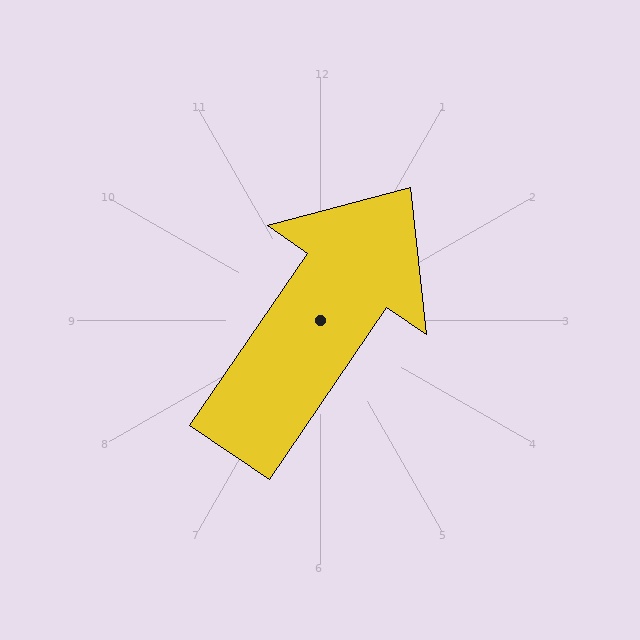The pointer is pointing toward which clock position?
Roughly 1 o'clock.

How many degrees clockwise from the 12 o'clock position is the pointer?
Approximately 34 degrees.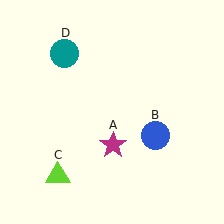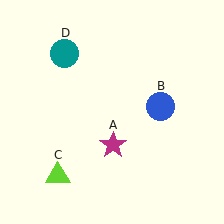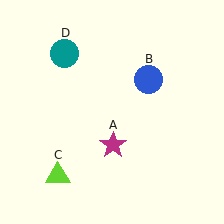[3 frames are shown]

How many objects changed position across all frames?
1 object changed position: blue circle (object B).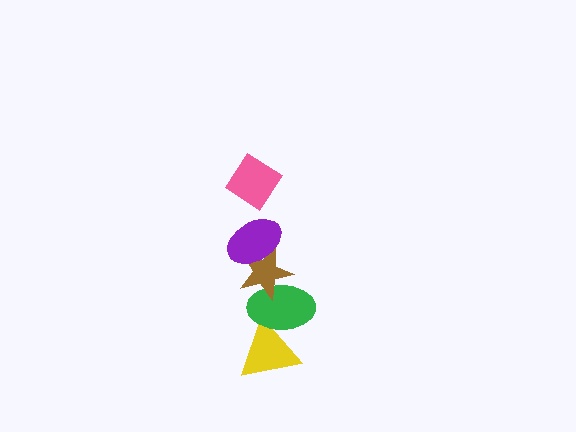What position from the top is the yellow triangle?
The yellow triangle is 5th from the top.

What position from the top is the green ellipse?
The green ellipse is 4th from the top.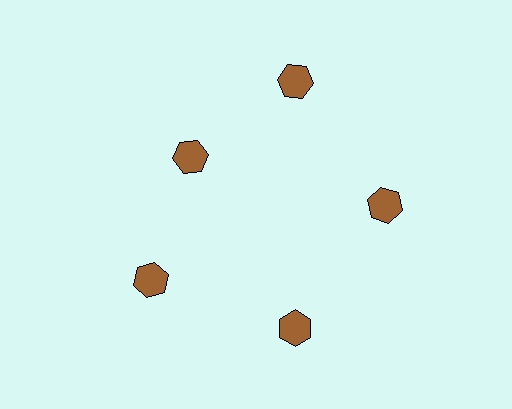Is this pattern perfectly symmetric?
No. The 5 brown hexagons are arranged in a ring, but one element near the 10 o'clock position is pulled inward toward the center, breaking the 5-fold rotational symmetry.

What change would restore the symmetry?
The symmetry would be restored by moving it outward, back onto the ring so that all 5 hexagons sit at equal angles and equal distance from the center.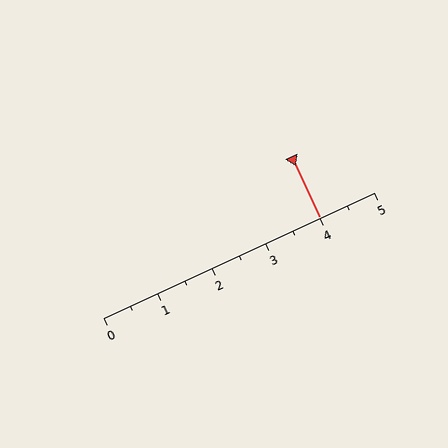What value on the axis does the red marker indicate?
The marker indicates approximately 4.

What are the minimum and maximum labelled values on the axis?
The axis runs from 0 to 5.